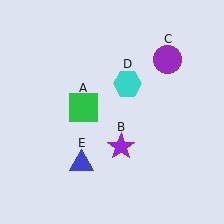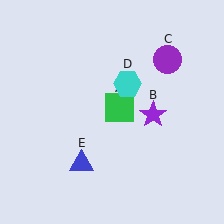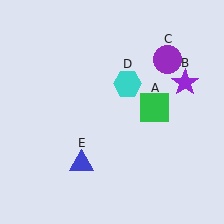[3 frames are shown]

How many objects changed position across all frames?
2 objects changed position: green square (object A), purple star (object B).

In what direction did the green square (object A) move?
The green square (object A) moved right.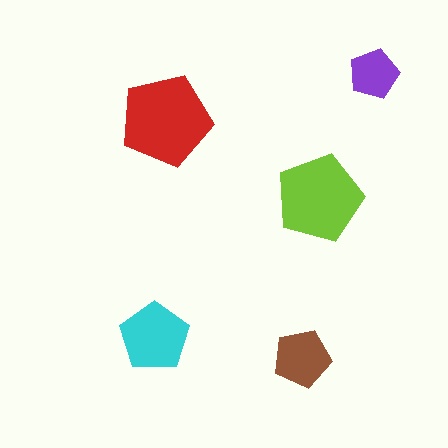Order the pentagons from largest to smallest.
the red one, the lime one, the cyan one, the brown one, the purple one.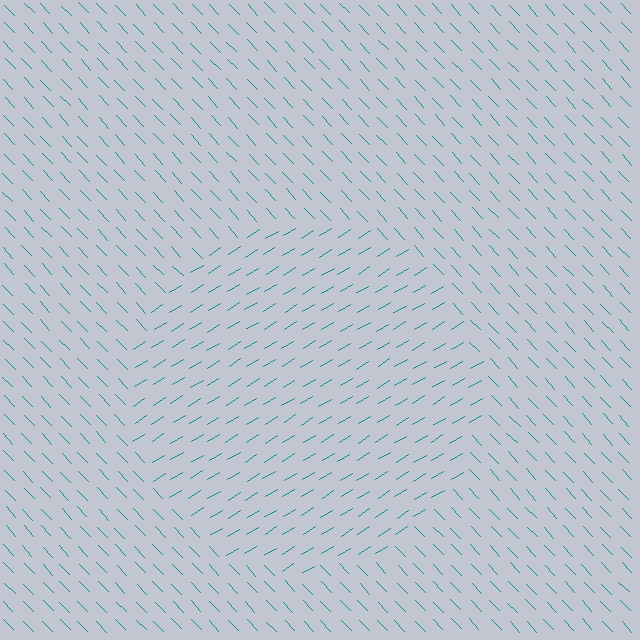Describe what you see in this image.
The image is filled with small teal line segments. A circle region in the image has lines oriented differently from the surrounding lines, creating a visible texture boundary.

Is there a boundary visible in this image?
Yes, there is a texture boundary formed by a change in line orientation.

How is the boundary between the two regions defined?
The boundary is defined purely by a change in line orientation (approximately 78 degrees difference). All lines are the same color and thickness.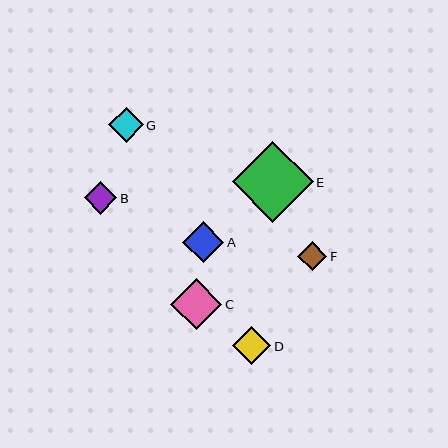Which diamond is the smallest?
Diamond F is the smallest with a size of approximately 29 pixels.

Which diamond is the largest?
Diamond E is the largest with a size of approximately 81 pixels.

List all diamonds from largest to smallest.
From largest to smallest: E, C, A, D, G, B, F.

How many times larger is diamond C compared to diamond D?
Diamond C is approximately 1.3 times the size of diamond D.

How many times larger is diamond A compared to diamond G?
Diamond A is approximately 1.2 times the size of diamond G.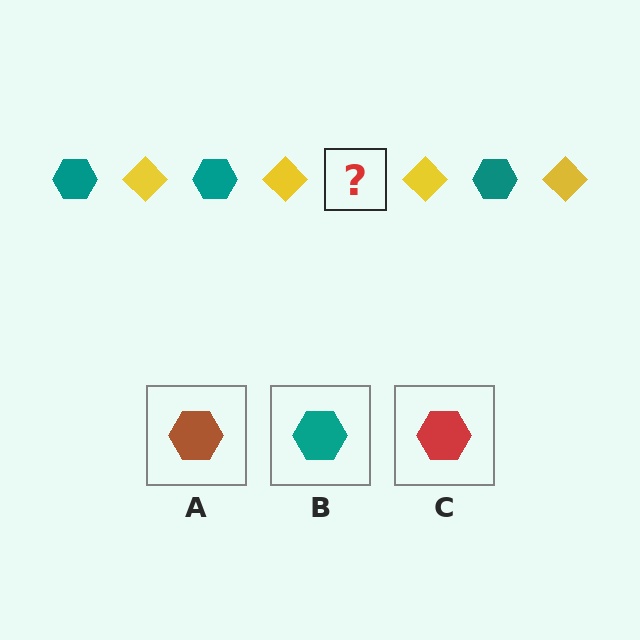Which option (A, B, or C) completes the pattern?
B.